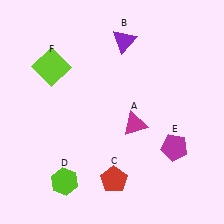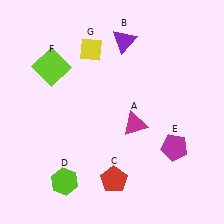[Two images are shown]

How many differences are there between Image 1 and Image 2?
There is 1 difference between the two images.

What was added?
A yellow diamond (G) was added in Image 2.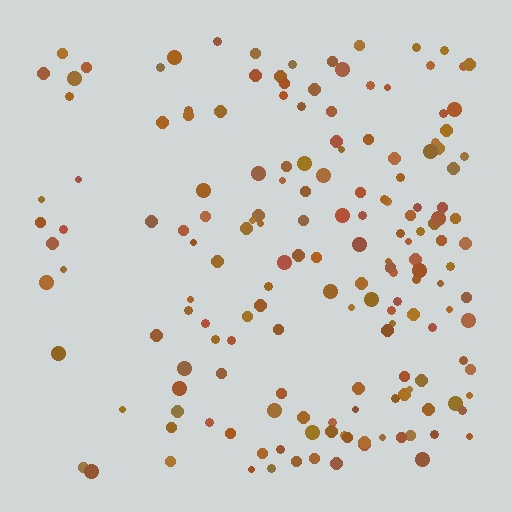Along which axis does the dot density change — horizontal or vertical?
Horizontal.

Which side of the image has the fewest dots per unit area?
The left.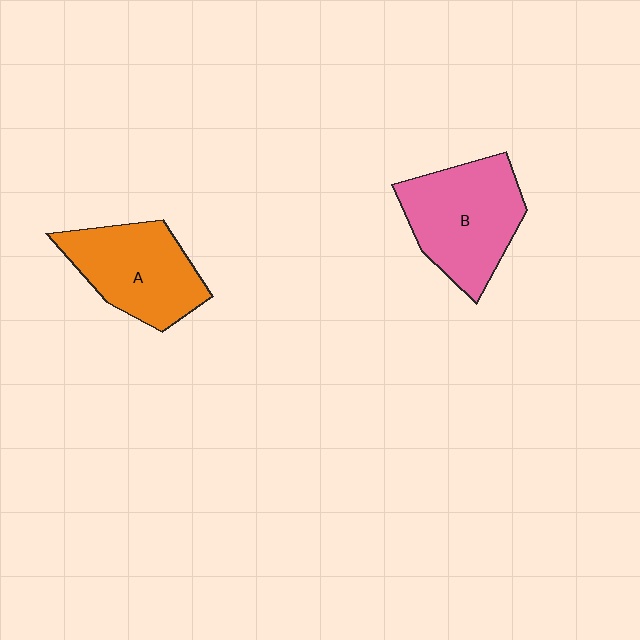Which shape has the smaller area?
Shape A (orange).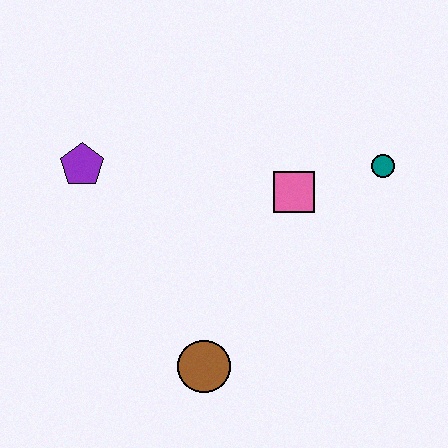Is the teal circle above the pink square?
Yes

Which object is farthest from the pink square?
The purple pentagon is farthest from the pink square.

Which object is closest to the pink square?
The teal circle is closest to the pink square.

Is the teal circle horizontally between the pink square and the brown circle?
No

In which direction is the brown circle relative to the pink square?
The brown circle is below the pink square.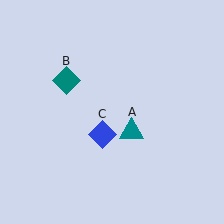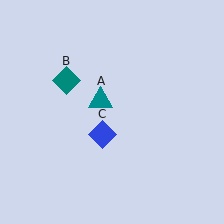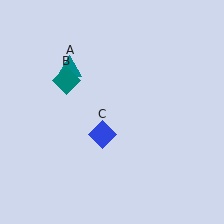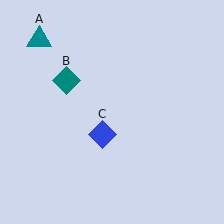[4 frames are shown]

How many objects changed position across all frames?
1 object changed position: teal triangle (object A).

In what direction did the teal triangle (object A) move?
The teal triangle (object A) moved up and to the left.